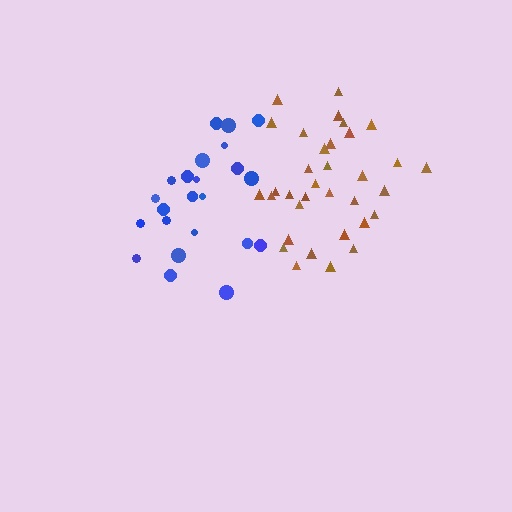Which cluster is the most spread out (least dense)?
Blue.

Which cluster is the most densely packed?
Brown.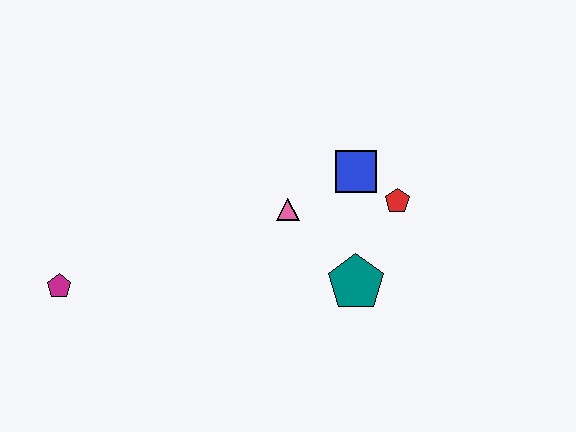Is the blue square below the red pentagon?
No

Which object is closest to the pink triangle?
The blue square is closest to the pink triangle.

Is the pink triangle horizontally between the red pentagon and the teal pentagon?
No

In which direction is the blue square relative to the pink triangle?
The blue square is to the right of the pink triangle.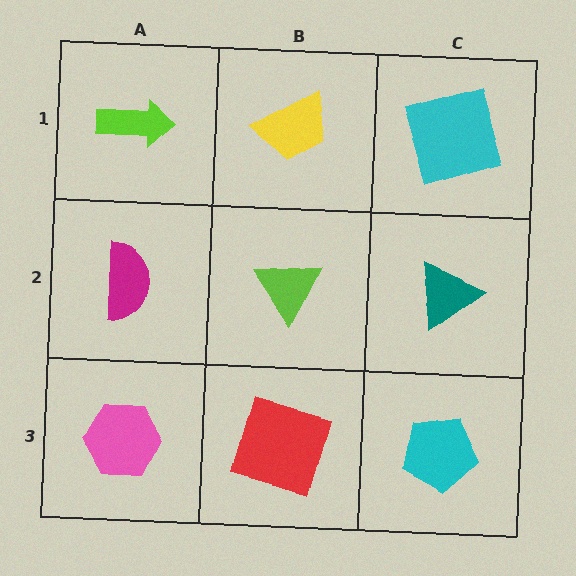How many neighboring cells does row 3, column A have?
2.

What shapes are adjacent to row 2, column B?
A yellow trapezoid (row 1, column B), a red square (row 3, column B), a magenta semicircle (row 2, column A), a teal triangle (row 2, column C).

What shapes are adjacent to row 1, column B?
A lime triangle (row 2, column B), a lime arrow (row 1, column A), a cyan square (row 1, column C).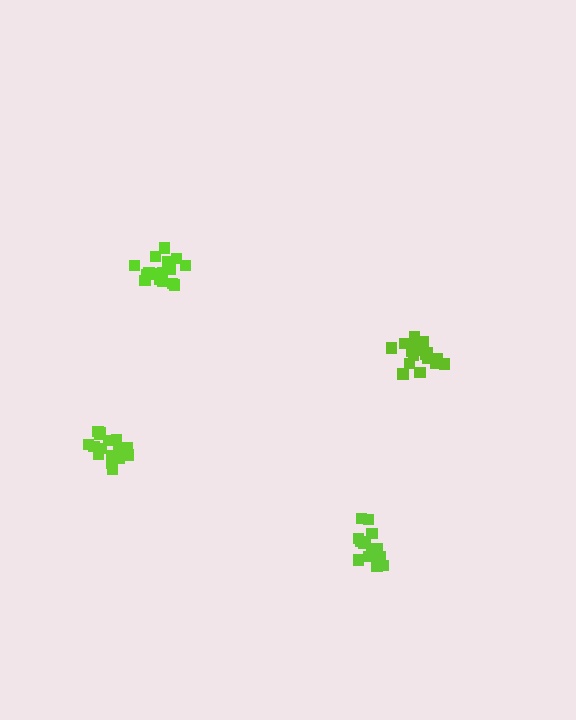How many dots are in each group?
Group 1: 18 dots, Group 2: 18 dots, Group 3: 14 dots, Group 4: 18 dots (68 total).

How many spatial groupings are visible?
There are 4 spatial groupings.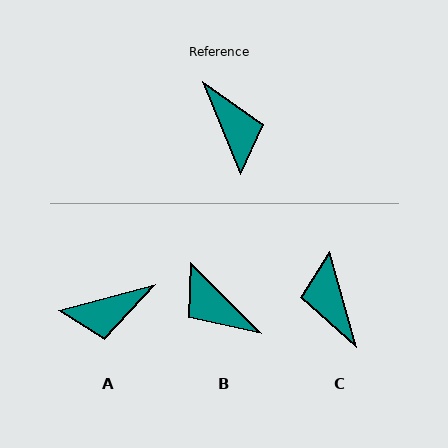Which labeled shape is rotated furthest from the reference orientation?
C, about 173 degrees away.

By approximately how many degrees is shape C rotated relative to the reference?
Approximately 173 degrees counter-clockwise.